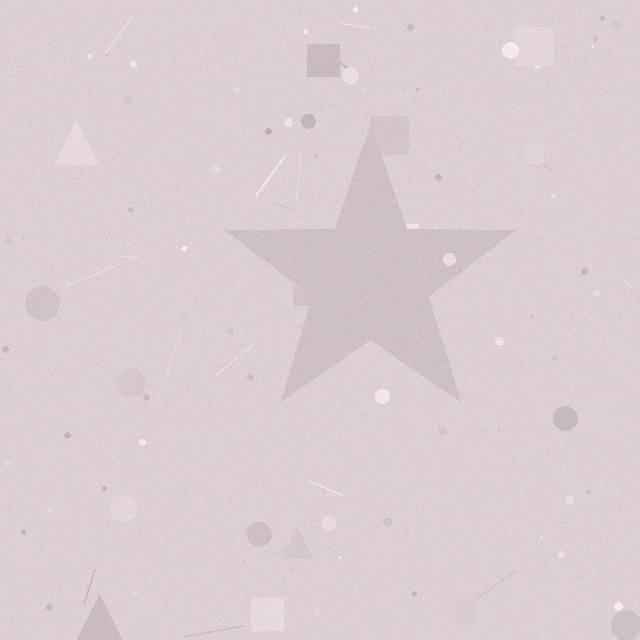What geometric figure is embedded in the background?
A star is embedded in the background.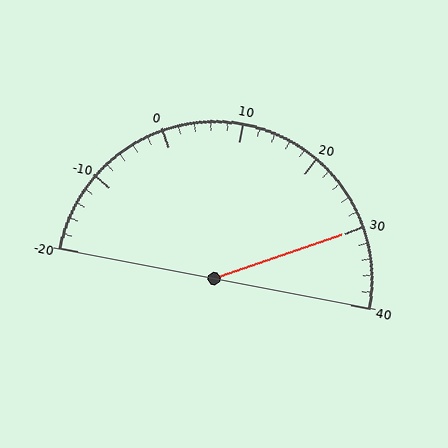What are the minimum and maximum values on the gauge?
The gauge ranges from -20 to 40.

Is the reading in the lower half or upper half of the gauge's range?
The reading is in the upper half of the range (-20 to 40).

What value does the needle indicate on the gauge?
The needle indicates approximately 30.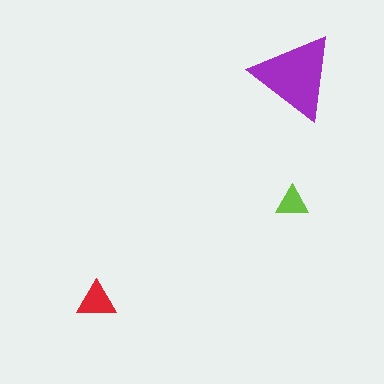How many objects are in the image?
There are 3 objects in the image.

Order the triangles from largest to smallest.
the purple one, the red one, the lime one.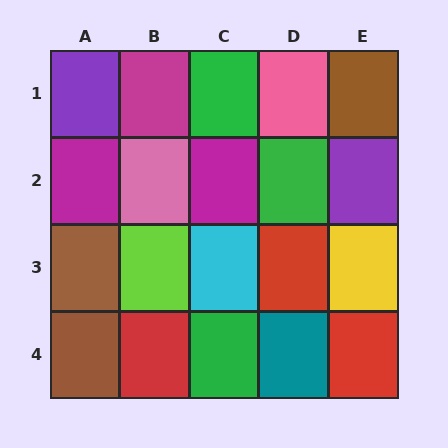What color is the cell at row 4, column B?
Red.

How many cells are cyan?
1 cell is cyan.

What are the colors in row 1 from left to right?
Purple, magenta, green, pink, brown.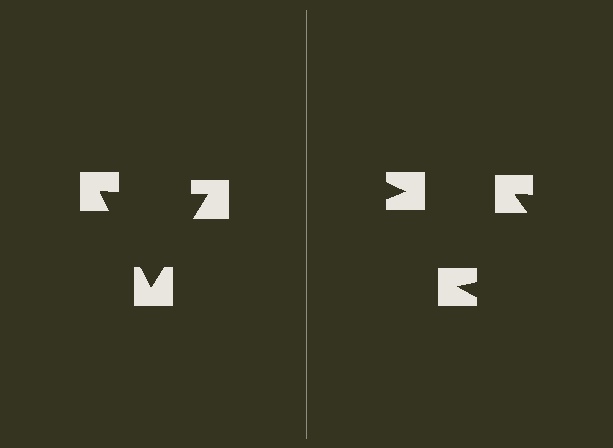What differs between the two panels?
The notched squares are positioned identically on both sides; only the wedge orientations differ. On the left they align to a triangle; on the right they are misaligned.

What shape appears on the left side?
An illusory triangle.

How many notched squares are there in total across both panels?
6 — 3 on each side.